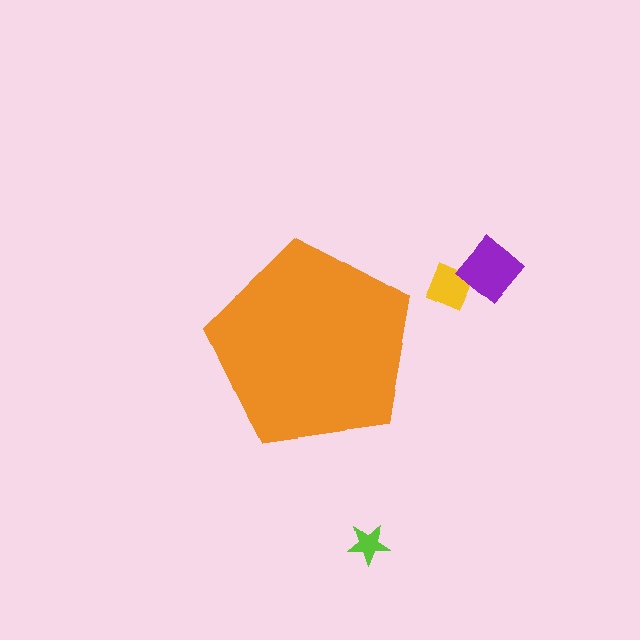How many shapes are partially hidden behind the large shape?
0 shapes are partially hidden.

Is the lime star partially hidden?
No, the lime star is fully visible.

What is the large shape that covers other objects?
An orange pentagon.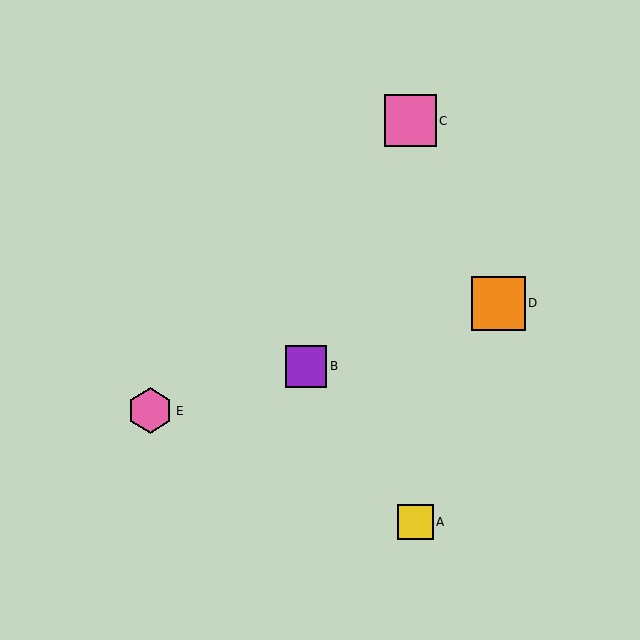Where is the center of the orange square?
The center of the orange square is at (498, 303).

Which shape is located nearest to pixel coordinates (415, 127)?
The pink square (labeled C) at (410, 121) is nearest to that location.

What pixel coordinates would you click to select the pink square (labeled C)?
Click at (410, 121) to select the pink square C.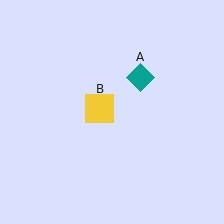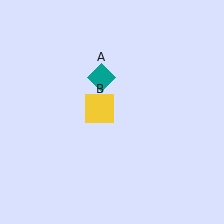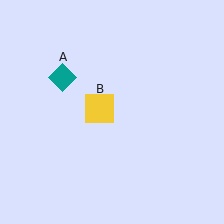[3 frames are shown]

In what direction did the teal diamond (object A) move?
The teal diamond (object A) moved left.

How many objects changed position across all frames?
1 object changed position: teal diamond (object A).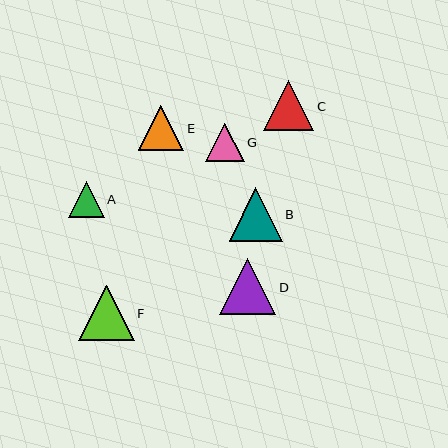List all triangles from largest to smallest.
From largest to smallest: D, F, B, C, E, G, A.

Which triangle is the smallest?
Triangle A is the smallest with a size of approximately 36 pixels.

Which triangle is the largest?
Triangle D is the largest with a size of approximately 56 pixels.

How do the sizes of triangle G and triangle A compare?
Triangle G and triangle A are approximately the same size.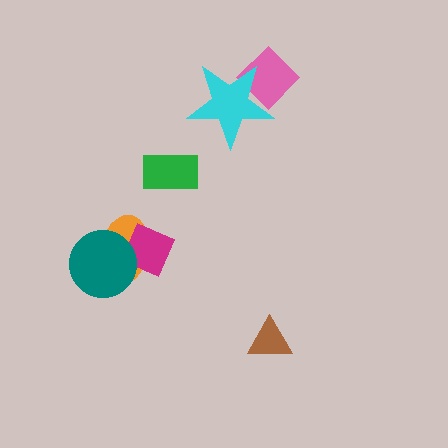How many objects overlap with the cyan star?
1 object overlaps with the cyan star.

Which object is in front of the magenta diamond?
The teal circle is in front of the magenta diamond.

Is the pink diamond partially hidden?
Yes, it is partially covered by another shape.